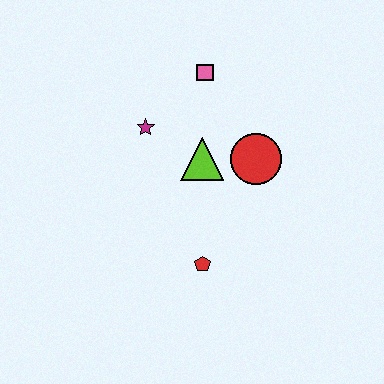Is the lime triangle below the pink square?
Yes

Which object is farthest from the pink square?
The red pentagon is farthest from the pink square.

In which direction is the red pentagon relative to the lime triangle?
The red pentagon is below the lime triangle.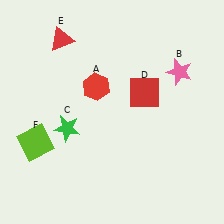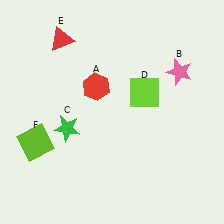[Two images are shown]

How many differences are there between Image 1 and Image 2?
There is 1 difference between the two images.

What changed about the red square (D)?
In Image 1, D is red. In Image 2, it changed to lime.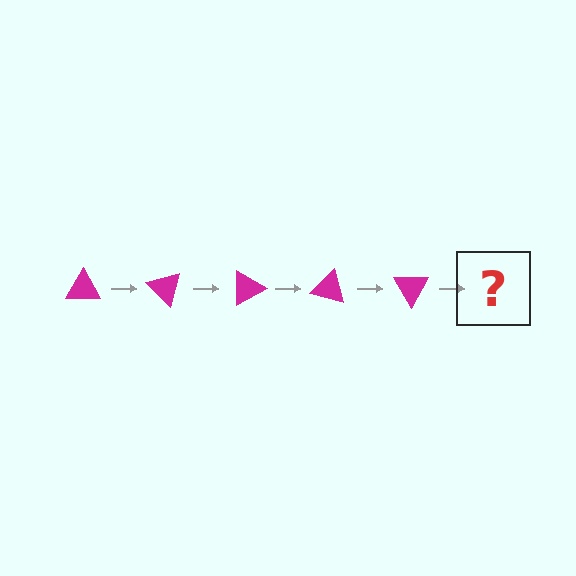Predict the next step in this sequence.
The next step is a magenta triangle rotated 225 degrees.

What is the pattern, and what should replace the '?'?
The pattern is that the triangle rotates 45 degrees each step. The '?' should be a magenta triangle rotated 225 degrees.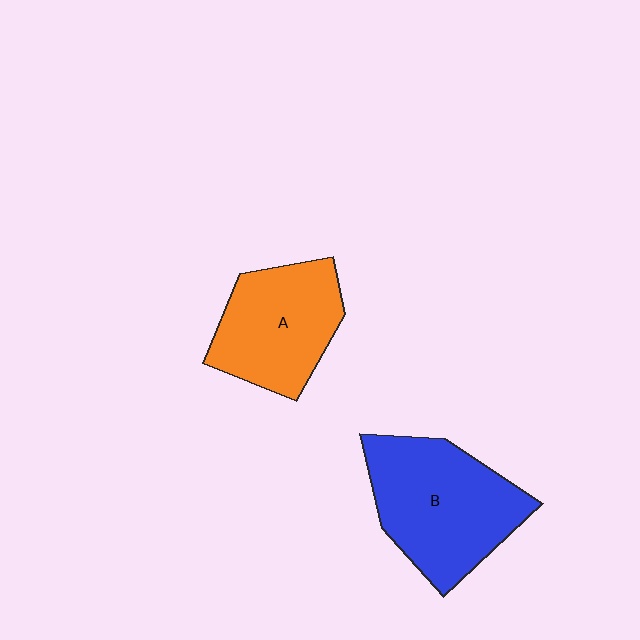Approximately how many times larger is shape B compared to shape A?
Approximately 1.3 times.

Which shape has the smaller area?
Shape A (orange).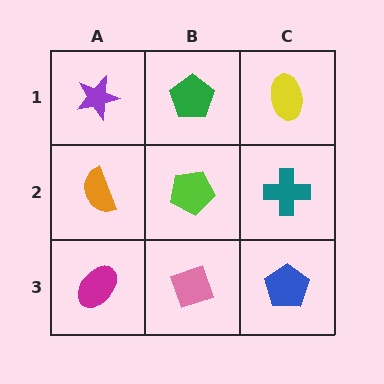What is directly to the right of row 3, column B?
A blue pentagon.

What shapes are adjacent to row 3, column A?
An orange semicircle (row 2, column A), a pink diamond (row 3, column B).